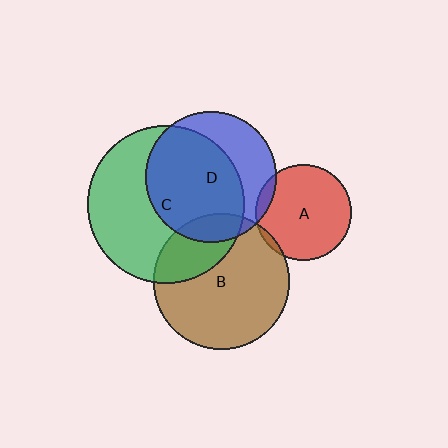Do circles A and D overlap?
Yes.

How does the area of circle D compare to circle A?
Approximately 1.9 times.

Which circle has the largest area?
Circle C (green).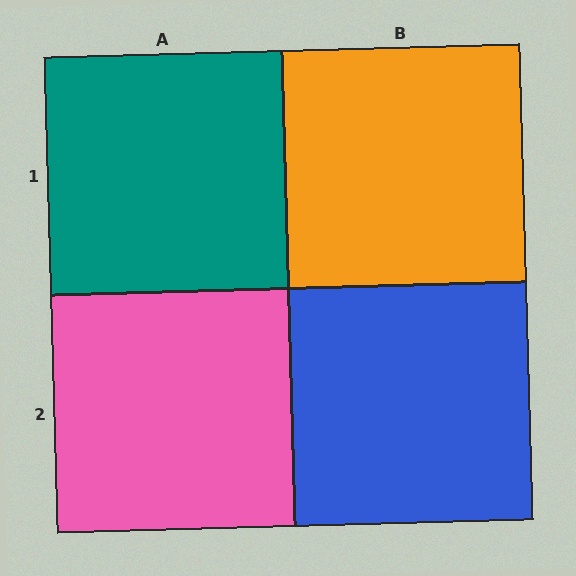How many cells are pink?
1 cell is pink.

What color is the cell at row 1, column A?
Teal.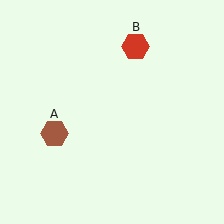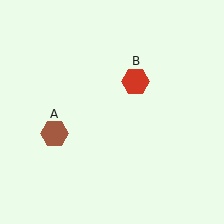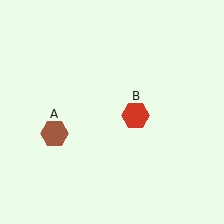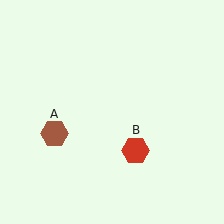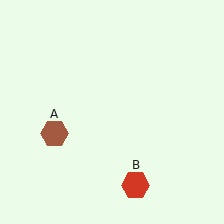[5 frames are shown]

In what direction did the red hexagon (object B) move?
The red hexagon (object B) moved down.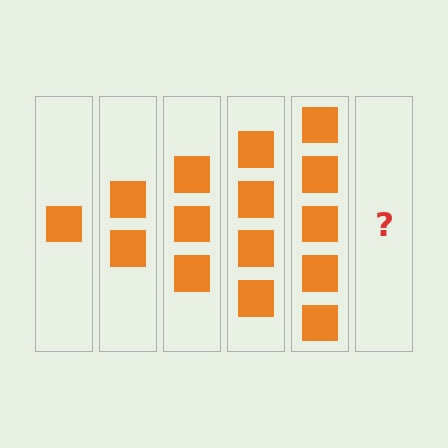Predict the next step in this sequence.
The next step is 6 squares.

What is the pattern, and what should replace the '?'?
The pattern is that each step adds one more square. The '?' should be 6 squares.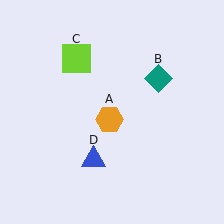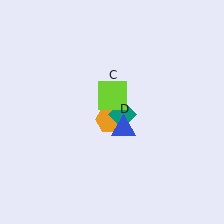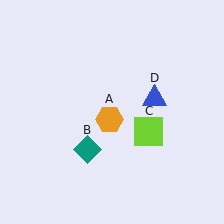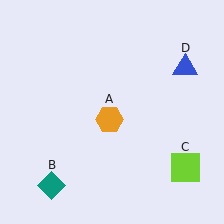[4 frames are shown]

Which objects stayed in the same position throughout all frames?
Orange hexagon (object A) remained stationary.